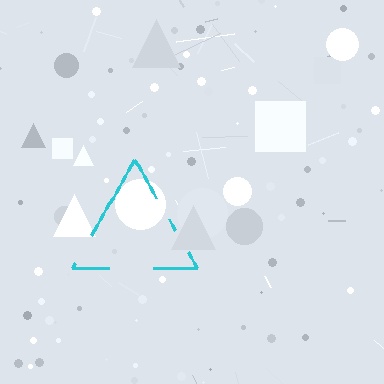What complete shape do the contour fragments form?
The contour fragments form a triangle.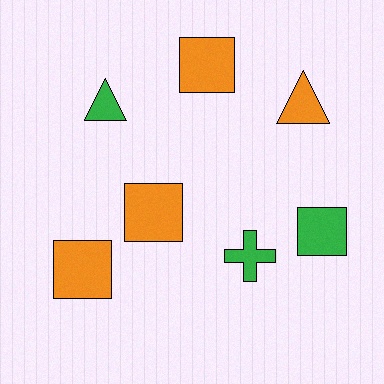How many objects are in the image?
There are 7 objects.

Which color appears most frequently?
Orange, with 4 objects.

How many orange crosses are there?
There are no orange crosses.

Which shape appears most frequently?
Square, with 4 objects.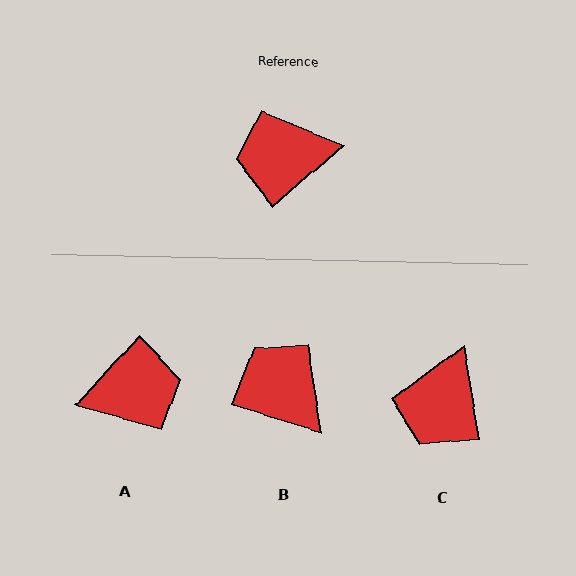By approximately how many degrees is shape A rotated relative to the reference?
Approximately 173 degrees clockwise.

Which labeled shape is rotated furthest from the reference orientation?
A, about 173 degrees away.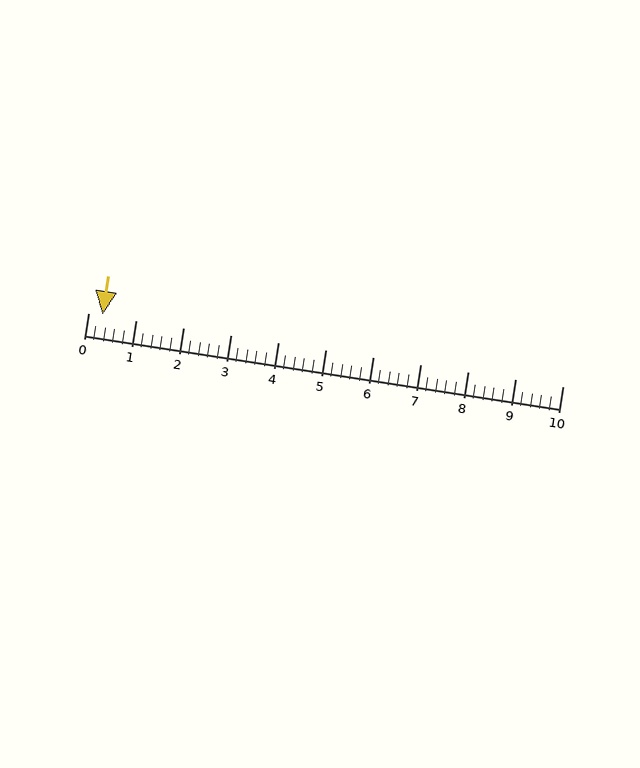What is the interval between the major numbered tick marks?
The major tick marks are spaced 1 units apart.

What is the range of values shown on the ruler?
The ruler shows values from 0 to 10.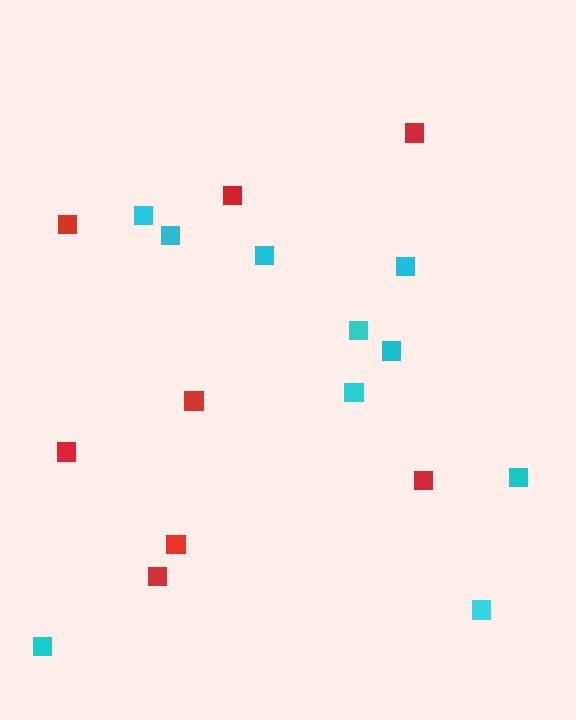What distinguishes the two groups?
There are 2 groups: one group of cyan squares (10) and one group of red squares (8).